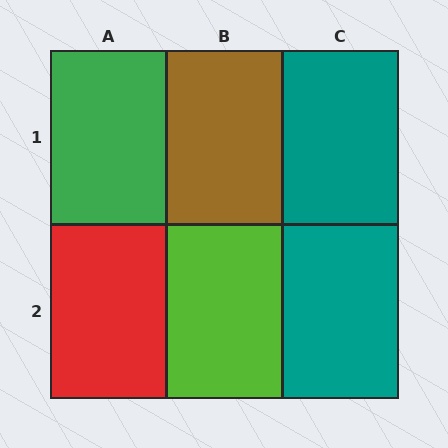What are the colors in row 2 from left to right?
Red, lime, teal.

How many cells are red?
1 cell is red.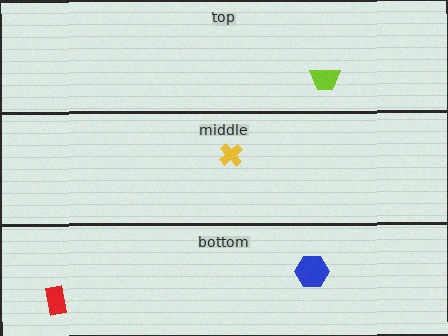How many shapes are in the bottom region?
2.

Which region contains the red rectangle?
The bottom region.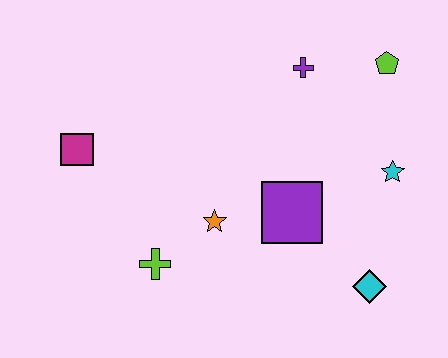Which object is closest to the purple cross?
The lime pentagon is closest to the purple cross.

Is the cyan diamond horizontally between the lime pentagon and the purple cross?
Yes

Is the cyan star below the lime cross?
No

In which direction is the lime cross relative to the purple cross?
The lime cross is below the purple cross.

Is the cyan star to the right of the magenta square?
Yes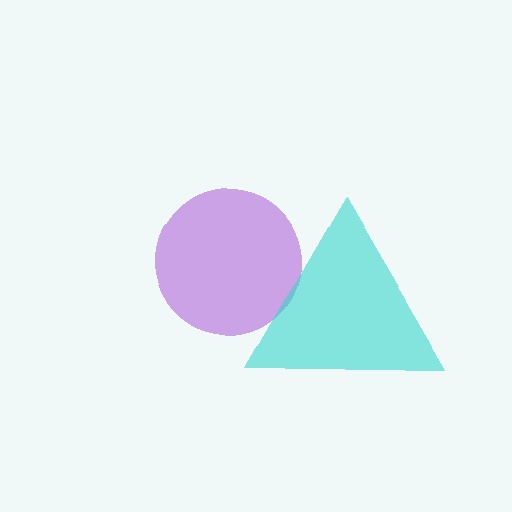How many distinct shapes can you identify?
There are 2 distinct shapes: a purple circle, a cyan triangle.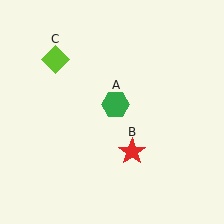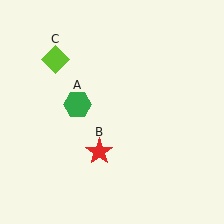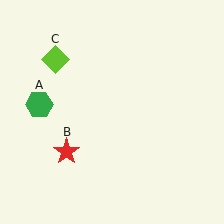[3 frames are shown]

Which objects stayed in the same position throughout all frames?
Lime diamond (object C) remained stationary.